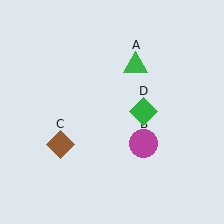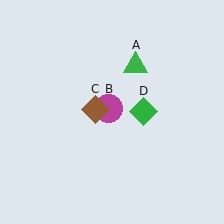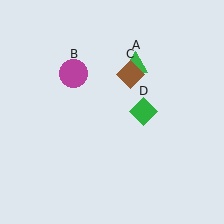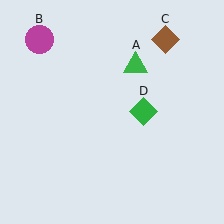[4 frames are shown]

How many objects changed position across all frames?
2 objects changed position: magenta circle (object B), brown diamond (object C).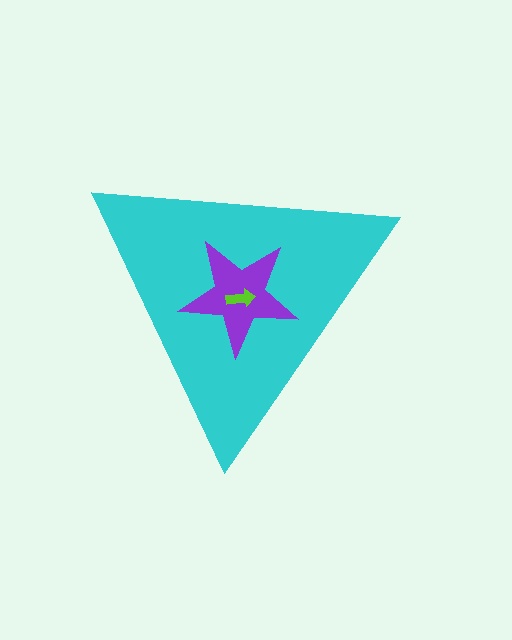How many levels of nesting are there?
3.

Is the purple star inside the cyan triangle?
Yes.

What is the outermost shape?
The cyan triangle.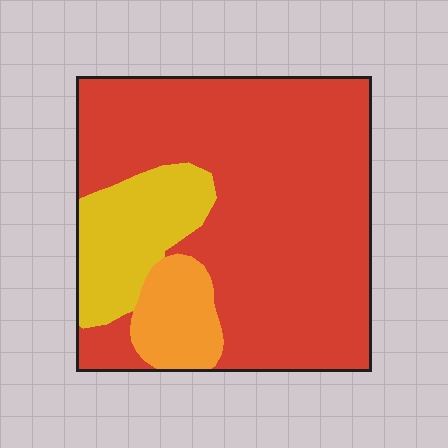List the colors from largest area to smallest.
From largest to smallest: red, yellow, orange.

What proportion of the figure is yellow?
Yellow covers about 15% of the figure.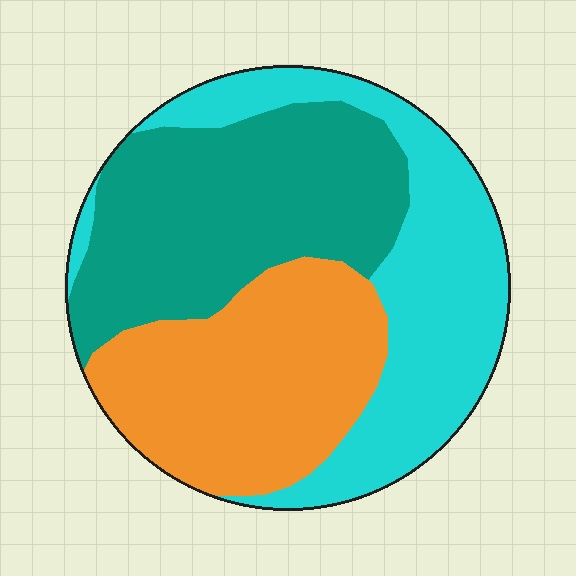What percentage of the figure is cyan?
Cyan takes up about one third (1/3) of the figure.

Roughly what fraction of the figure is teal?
Teal covers around 35% of the figure.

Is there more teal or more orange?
Teal.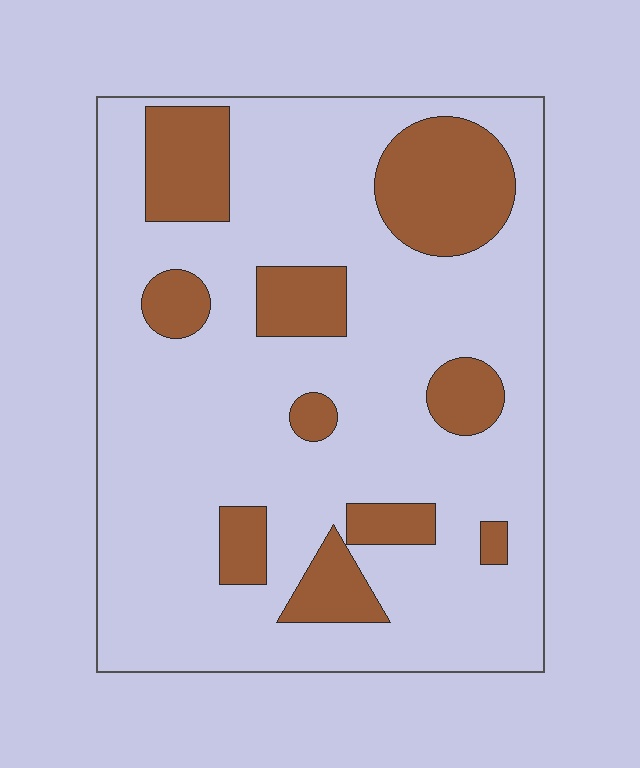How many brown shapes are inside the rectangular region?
10.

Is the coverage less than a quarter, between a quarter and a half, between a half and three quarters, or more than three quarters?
Less than a quarter.